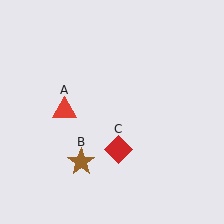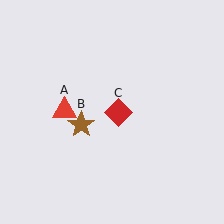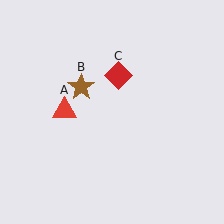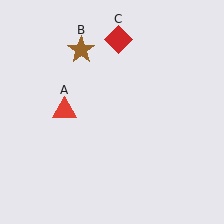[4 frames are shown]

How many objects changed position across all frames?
2 objects changed position: brown star (object B), red diamond (object C).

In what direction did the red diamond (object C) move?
The red diamond (object C) moved up.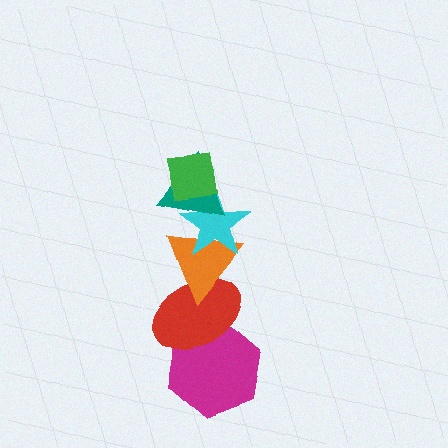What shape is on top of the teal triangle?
The green square is on top of the teal triangle.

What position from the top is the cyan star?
The cyan star is 3rd from the top.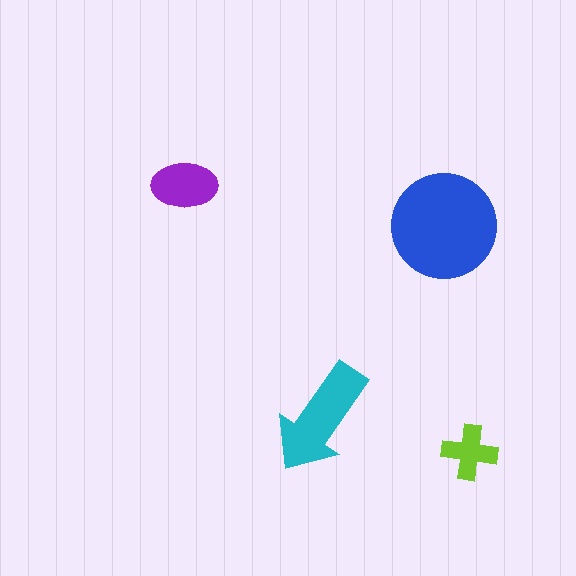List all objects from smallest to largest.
The lime cross, the purple ellipse, the cyan arrow, the blue circle.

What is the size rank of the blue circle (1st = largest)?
1st.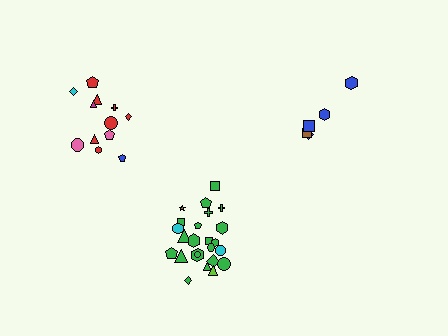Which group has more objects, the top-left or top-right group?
The top-left group.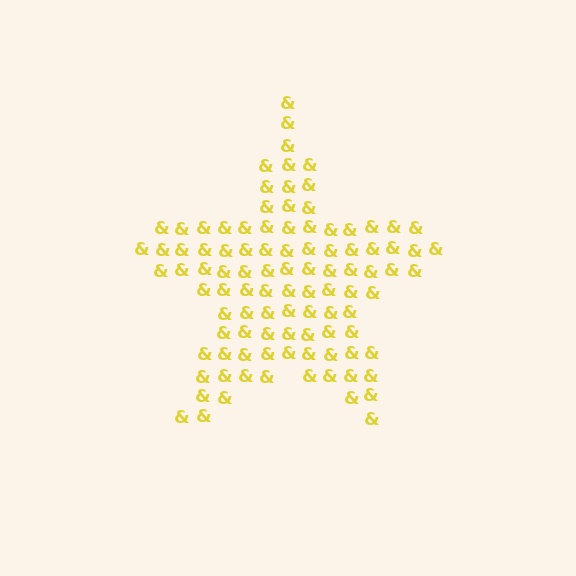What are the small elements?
The small elements are ampersands.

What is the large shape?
The large shape is a star.